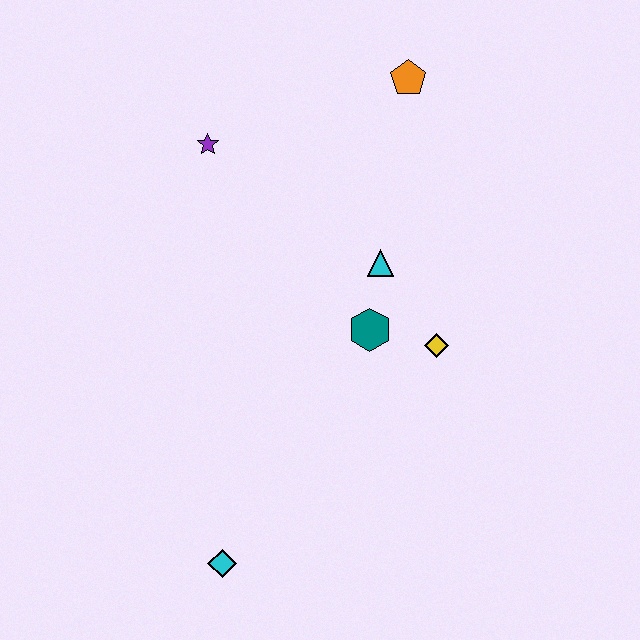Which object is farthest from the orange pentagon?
The cyan diamond is farthest from the orange pentagon.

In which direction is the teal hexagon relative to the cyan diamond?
The teal hexagon is above the cyan diamond.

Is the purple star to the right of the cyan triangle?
No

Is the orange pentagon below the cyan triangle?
No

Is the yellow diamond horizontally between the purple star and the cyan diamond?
No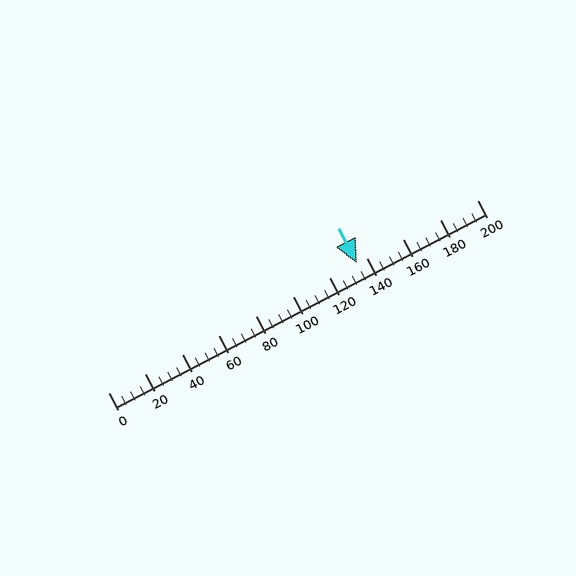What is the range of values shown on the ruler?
The ruler shows values from 0 to 200.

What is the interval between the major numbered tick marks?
The major tick marks are spaced 20 units apart.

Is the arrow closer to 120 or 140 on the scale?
The arrow is closer to 140.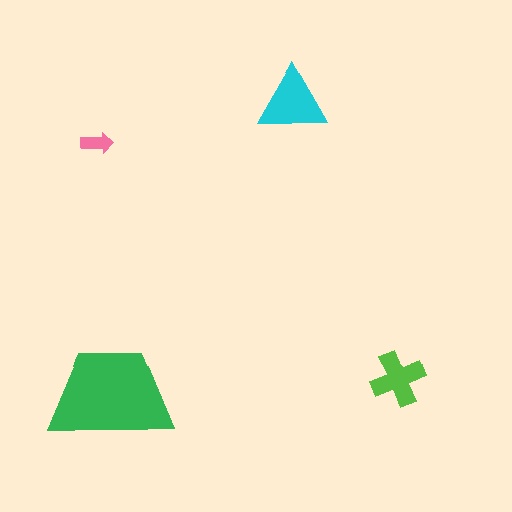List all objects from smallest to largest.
The pink arrow, the lime cross, the cyan triangle, the green trapezoid.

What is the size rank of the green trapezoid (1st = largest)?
1st.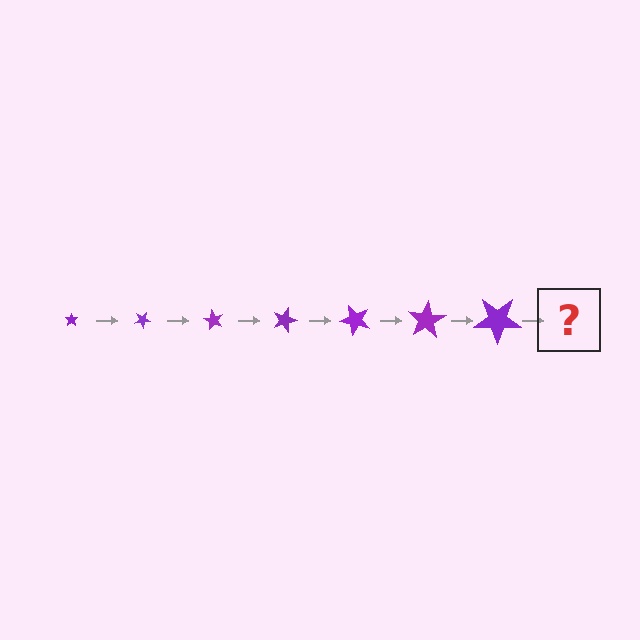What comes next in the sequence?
The next element should be a star, larger than the previous one and rotated 210 degrees from the start.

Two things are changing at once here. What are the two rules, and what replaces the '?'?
The two rules are that the star grows larger each step and it rotates 30 degrees each step. The '?' should be a star, larger than the previous one and rotated 210 degrees from the start.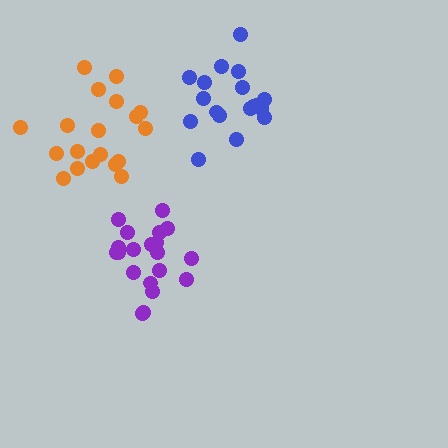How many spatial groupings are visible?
There are 3 spatial groupings.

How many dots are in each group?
Group 1: 20 dots, Group 2: 18 dots, Group 3: 19 dots (57 total).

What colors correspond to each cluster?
The clusters are colored: purple, blue, orange.